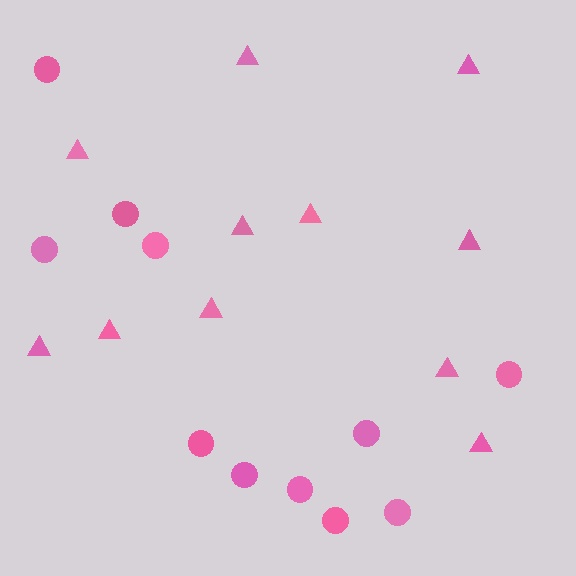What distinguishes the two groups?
There are 2 groups: one group of triangles (11) and one group of circles (11).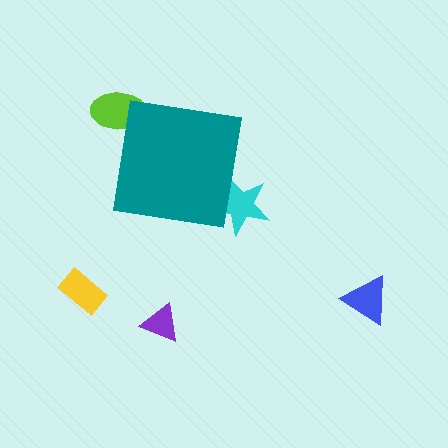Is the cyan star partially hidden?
Yes, the cyan star is partially hidden behind the teal square.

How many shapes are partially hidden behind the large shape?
2 shapes are partially hidden.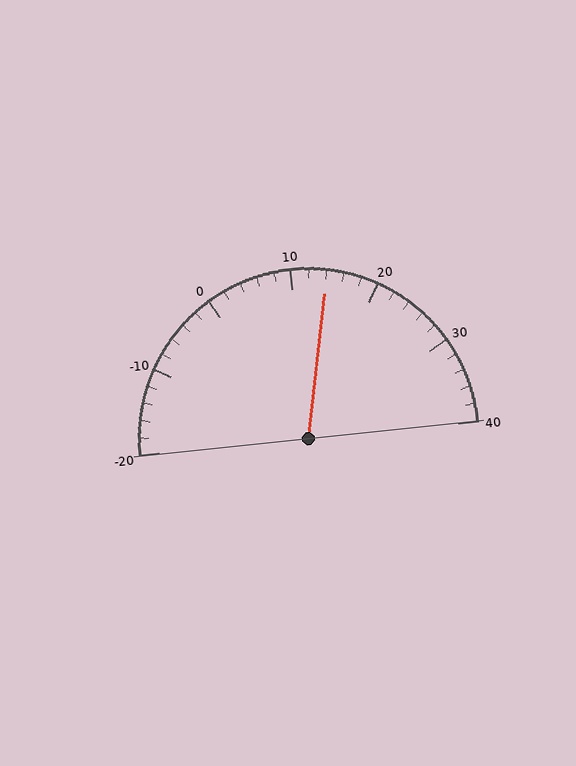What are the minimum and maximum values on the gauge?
The gauge ranges from -20 to 40.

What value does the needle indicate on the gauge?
The needle indicates approximately 14.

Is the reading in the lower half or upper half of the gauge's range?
The reading is in the upper half of the range (-20 to 40).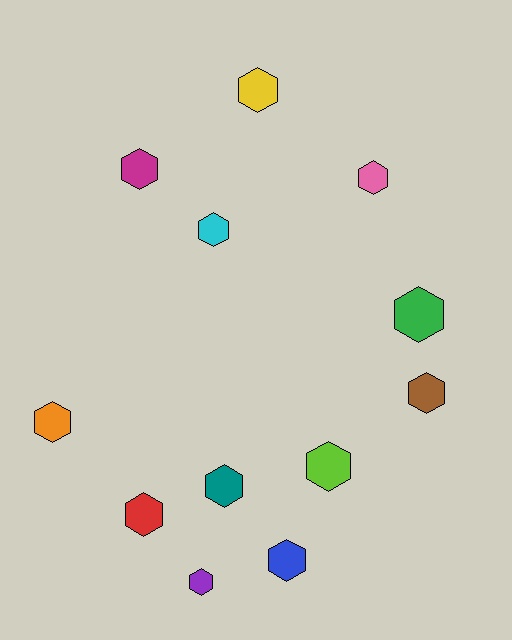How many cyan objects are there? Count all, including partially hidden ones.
There is 1 cyan object.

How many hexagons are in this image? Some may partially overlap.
There are 12 hexagons.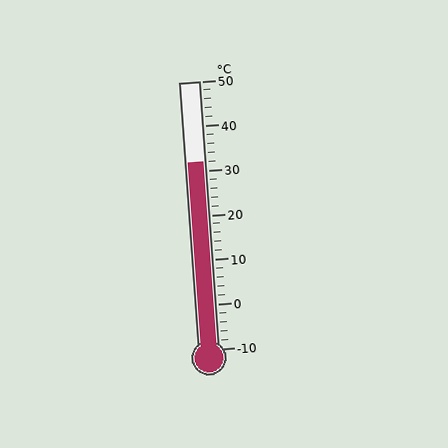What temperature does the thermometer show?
The thermometer shows approximately 32°C.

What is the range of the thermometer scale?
The thermometer scale ranges from -10°C to 50°C.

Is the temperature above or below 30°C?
The temperature is above 30°C.